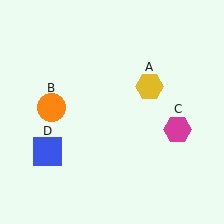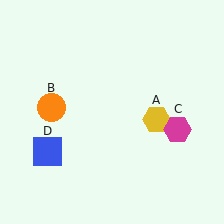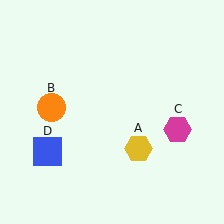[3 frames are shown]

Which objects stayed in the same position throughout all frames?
Orange circle (object B) and magenta hexagon (object C) and blue square (object D) remained stationary.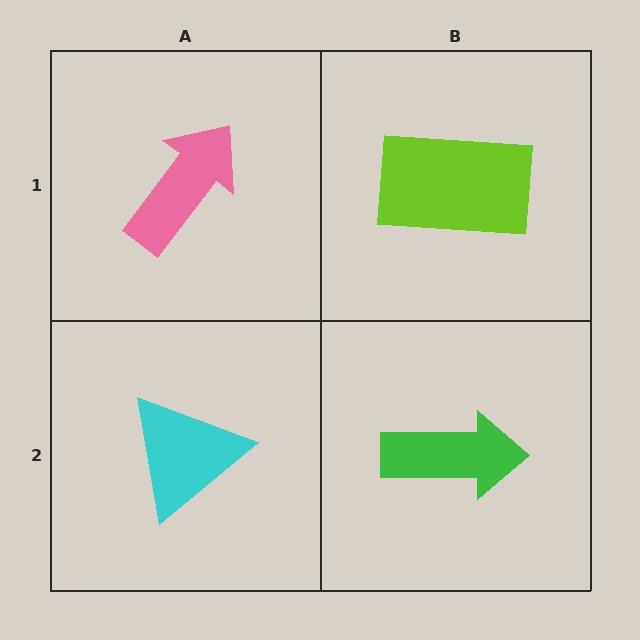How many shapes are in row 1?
2 shapes.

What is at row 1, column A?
A pink arrow.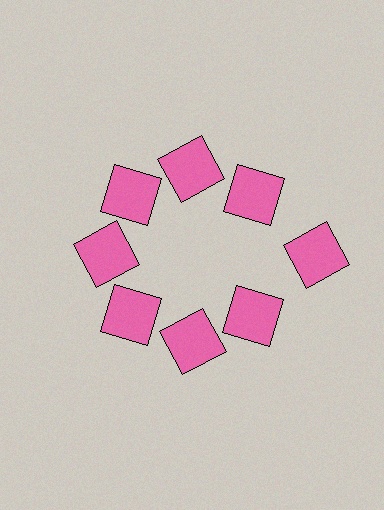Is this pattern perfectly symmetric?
No. The 8 pink squares are arranged in a ring, but one element near the 3 o'clock position is pushed outward from the center, breaking the 8-fold rotational symmetry.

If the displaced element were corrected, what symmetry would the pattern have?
It would have 8-fold rotational symmetry — the pattern would map onto itself every 45 degrees.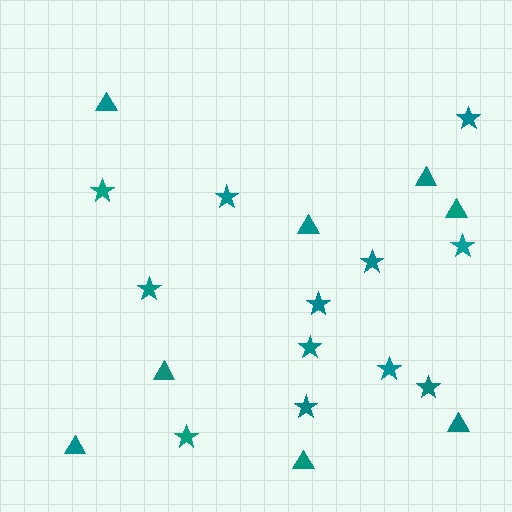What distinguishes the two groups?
There are 2 groups: one group of triangles (8) and one group of stars (12).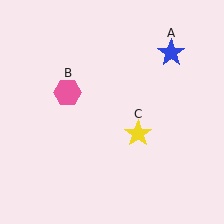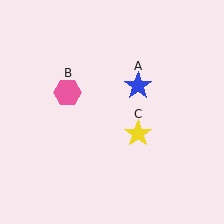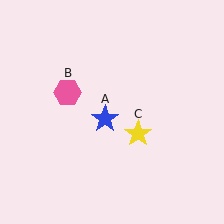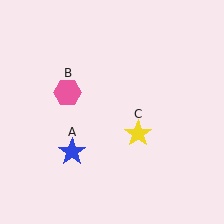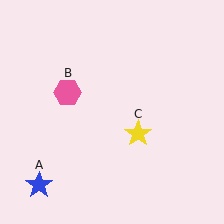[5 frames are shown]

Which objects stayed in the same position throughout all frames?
Pink hexagon (object B) and yellow star (object C) remained stationary.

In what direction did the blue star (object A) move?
The blue star (object A) moved down and to the left.